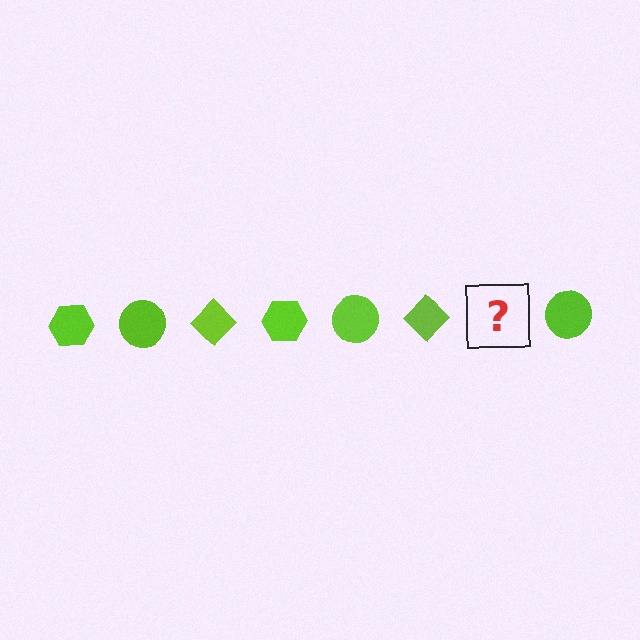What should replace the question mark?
The question mark should be replaced with a lime hexagon.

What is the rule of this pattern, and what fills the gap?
The rule is that the pattern cycles through hexagon, circle, diamond shapes in lime. The gap should be filled with a lime hexagon.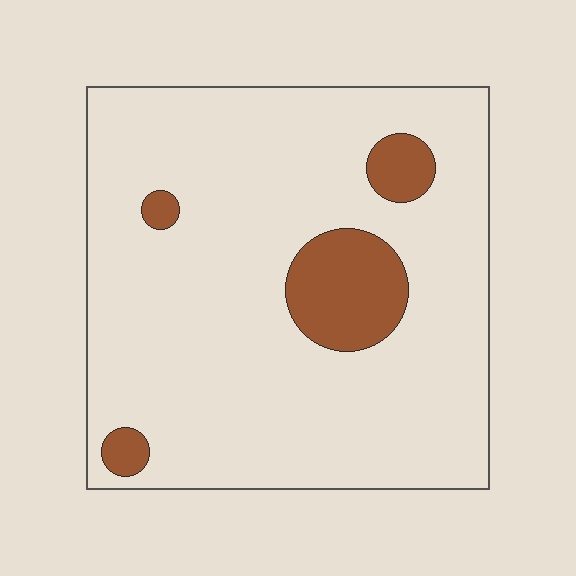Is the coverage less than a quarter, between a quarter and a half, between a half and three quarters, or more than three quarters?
Less than a quarter.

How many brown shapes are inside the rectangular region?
4.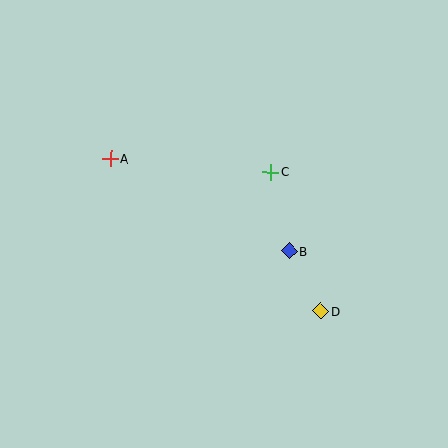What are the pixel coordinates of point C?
Point C is at (271, 172).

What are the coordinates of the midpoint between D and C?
The midpoint between D and C is at (296, 242).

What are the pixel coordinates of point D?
Point D is at (321, 311).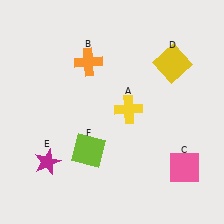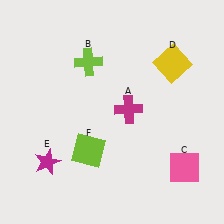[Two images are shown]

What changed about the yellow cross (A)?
In Image 1, A is yellow. In Image 2, it changed to magenta.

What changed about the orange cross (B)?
In Image 1, B is orange. In Image 2, it changed to lime.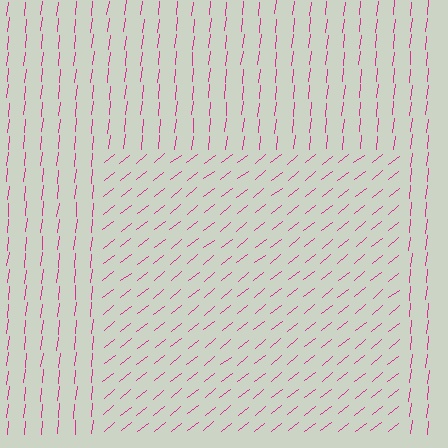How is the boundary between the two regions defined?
The boundary is defined purely by a change in line orientation (approximately 45 degrees difference). All lines are the same color and thickness.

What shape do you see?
I see a rectangle.